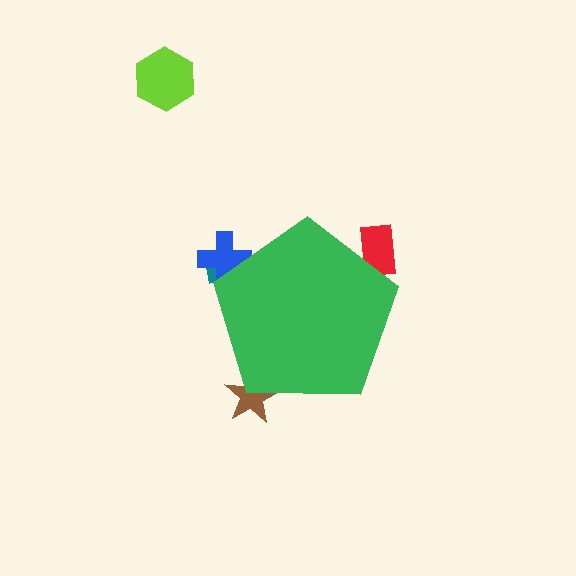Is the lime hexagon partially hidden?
No, the lime hexagon is fully visible.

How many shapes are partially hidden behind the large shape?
4 shapes are partially hidden.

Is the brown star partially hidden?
Yes, the brown star is partially hidden behind the green pentagon.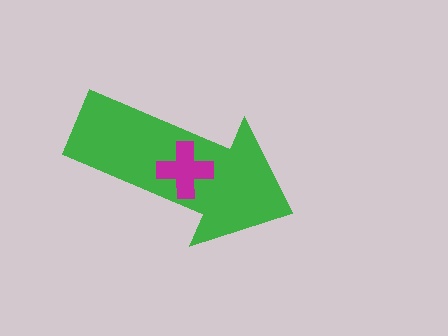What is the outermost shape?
The green arrow.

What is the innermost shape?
The magenta cross.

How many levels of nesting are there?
2.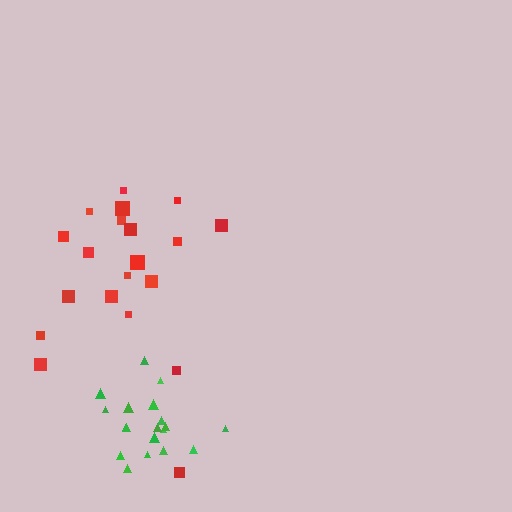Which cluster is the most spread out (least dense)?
Red.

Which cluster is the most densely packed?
Green.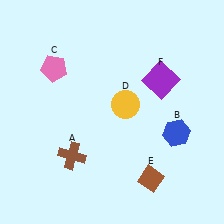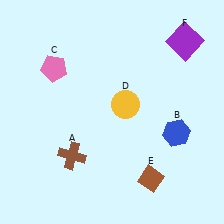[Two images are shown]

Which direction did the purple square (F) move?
The purple square (F) moved up.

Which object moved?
The purple square (F) moved up.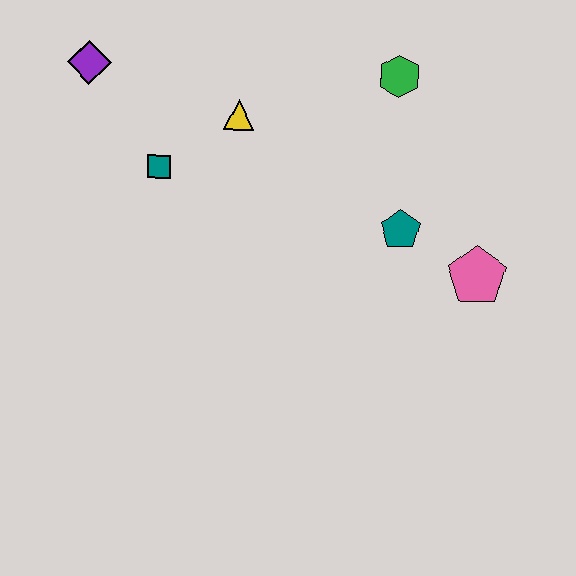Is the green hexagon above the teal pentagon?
Yes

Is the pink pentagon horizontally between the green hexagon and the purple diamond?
No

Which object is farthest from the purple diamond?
The pink pentagon is farthest from the purple diamond.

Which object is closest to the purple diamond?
The teal square is closest to the purple diamond.